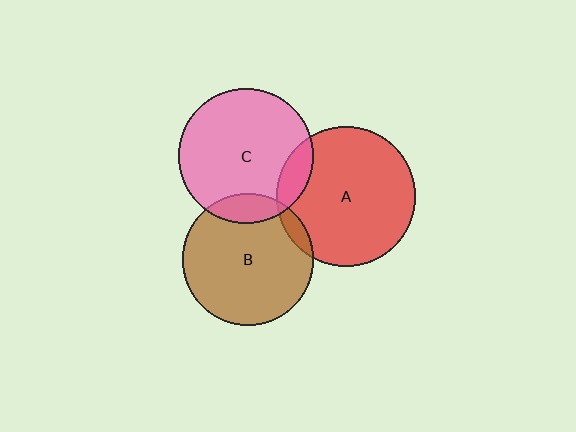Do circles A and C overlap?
Yes.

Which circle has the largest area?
Circle A (red).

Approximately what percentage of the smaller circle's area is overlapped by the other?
Approximately 10%.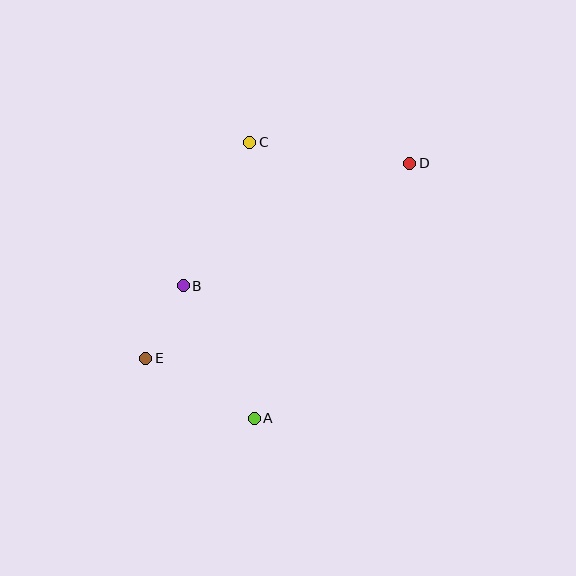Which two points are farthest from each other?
Points D and E are farthest from each other.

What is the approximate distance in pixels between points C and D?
The distance between C and D is approximately 161 pixels.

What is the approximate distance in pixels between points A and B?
The distance between A and B is approximately 150 pixels.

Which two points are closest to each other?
Points B and E are closest to each other.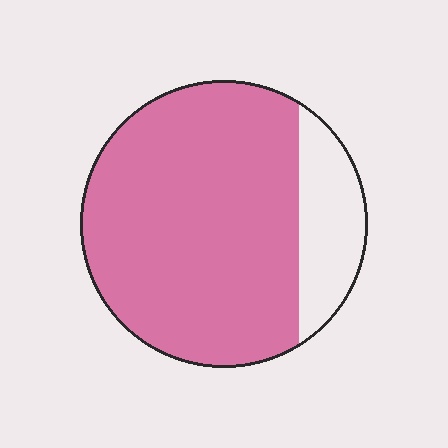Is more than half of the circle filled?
Yes.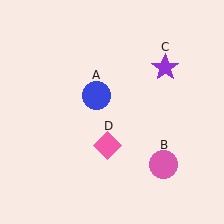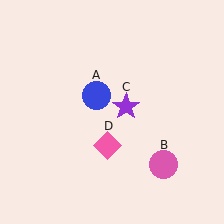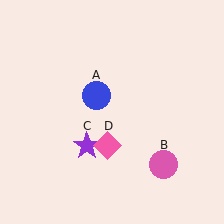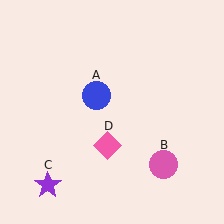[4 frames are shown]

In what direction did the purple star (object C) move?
The purple star (object C) moved down and to the left.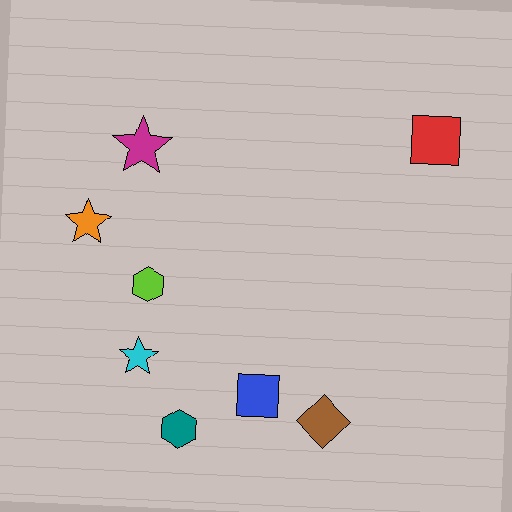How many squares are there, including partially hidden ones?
There are 2 squares.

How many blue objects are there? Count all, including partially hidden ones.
There is 1 blue object.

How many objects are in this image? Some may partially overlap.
There are 8 objects.